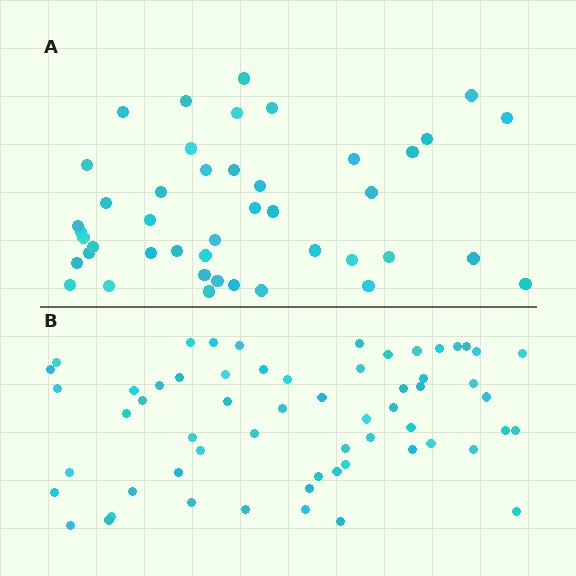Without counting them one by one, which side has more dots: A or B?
Region B (the bottom region) has more dots.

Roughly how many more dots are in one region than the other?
Region B has approximately 15 more dots than region A.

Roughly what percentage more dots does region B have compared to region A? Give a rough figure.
About 35% more.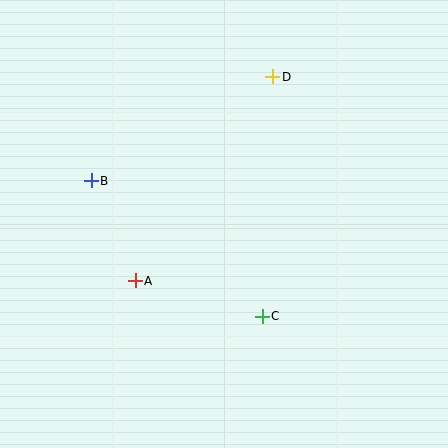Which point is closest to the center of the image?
Point C at (262, 317) is closest to the center.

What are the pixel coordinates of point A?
Point A is at (135, 281).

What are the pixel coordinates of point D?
Point D is at (273, 77).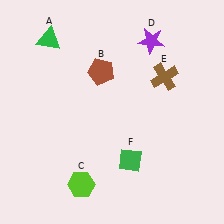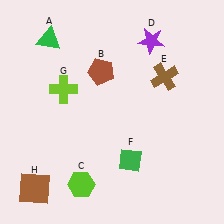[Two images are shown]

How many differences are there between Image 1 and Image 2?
There are 2 differences between the two images.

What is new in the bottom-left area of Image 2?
A brown square (H) was added in the bottom-left area of Image 2.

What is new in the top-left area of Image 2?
A lime cross (G) was added in the top-left area of Image 2.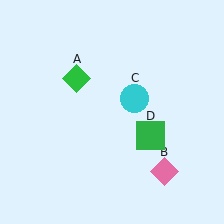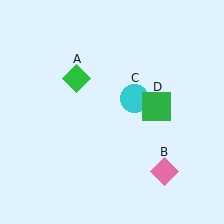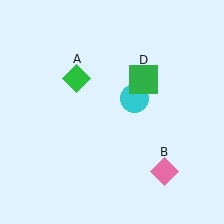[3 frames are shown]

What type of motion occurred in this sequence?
The green square (object D) rotated counterclockwise around the center of the scene.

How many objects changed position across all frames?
1 object changed position: green square (object D).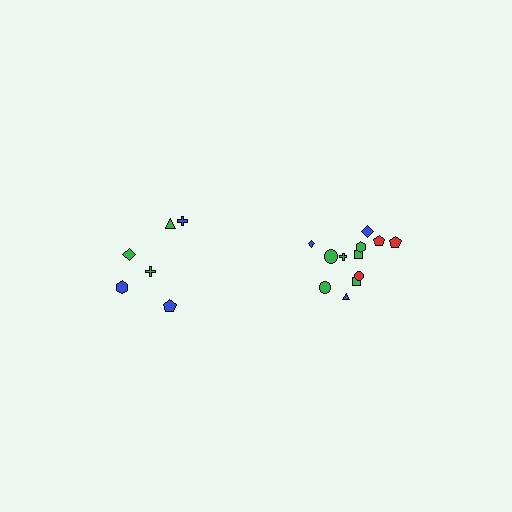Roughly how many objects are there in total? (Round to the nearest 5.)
Roughly 20 objects in total.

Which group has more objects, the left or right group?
The right group.